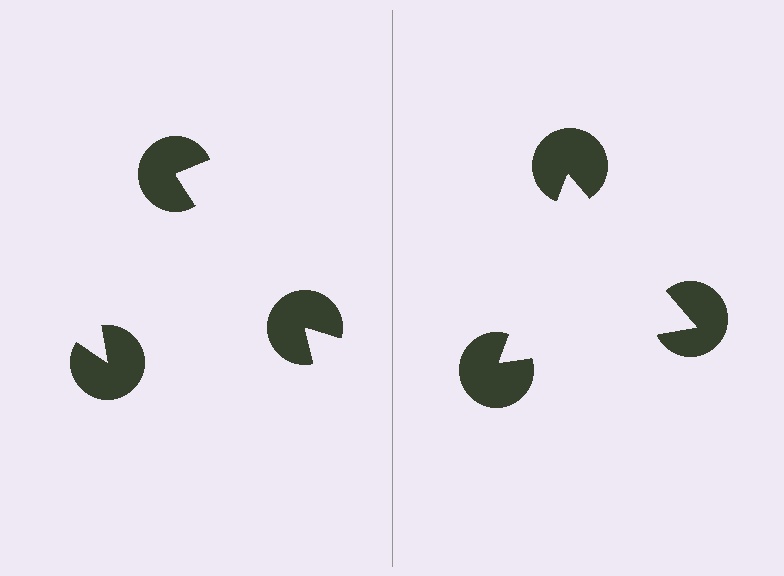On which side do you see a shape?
An illusory triangle appears on the right side. On the left side the wedge cuts are rotated, so no coherent shape forms.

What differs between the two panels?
The pac-man discs are positioned identically on both sides; only the wedge orientations differ. On the right they align to a triangle; on the left they are misaligned.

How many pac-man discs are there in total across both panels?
6 — 3 on each side.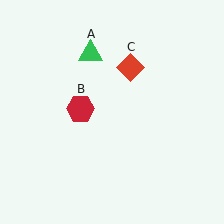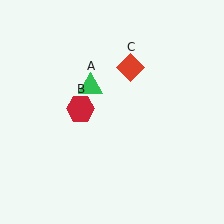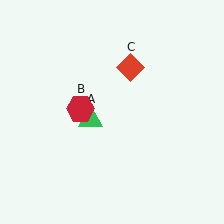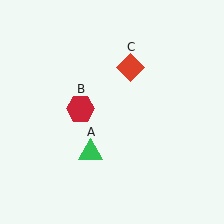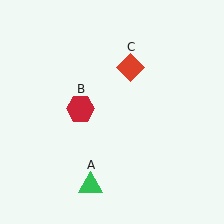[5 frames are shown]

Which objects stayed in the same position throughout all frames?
Red hexagon (object B) and red diamond (object C) remained stationary.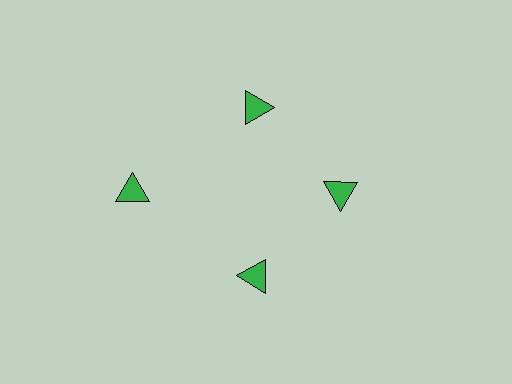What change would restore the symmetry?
The symmetry would be restored by moving it inward, back onto the ring so that all 4 triangles sit at equal angles and equal distance from the center.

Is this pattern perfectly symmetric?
No. The 4 green triangles are arranged in a ring, but one element near the 9 o'clock position is pushed outward from the center, breaking the 4-fold rotational symmetry.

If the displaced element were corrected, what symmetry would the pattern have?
It would have 4-fold rotational symmetry — the pattern would map onto itself every 90 degrees.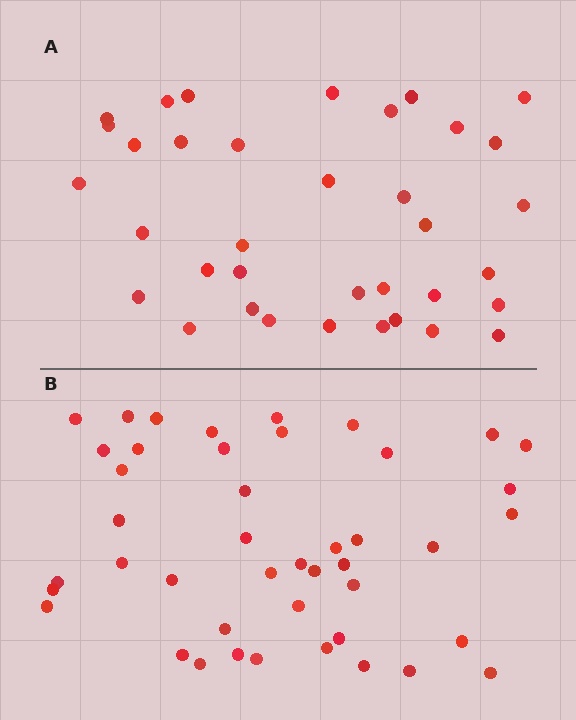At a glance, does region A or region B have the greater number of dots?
Region B (the bottom region) has more dots.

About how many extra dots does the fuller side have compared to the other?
Region B has roughly 8 or so more dots than region A.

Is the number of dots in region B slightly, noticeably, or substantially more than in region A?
Region B has only slightly more — the two regions are fairly close. The ratio is roughly 1.2 to 1.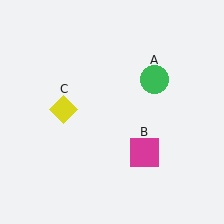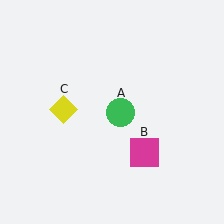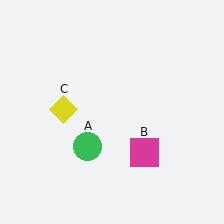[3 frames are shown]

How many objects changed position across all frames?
1 object changed position: green circle (object A).